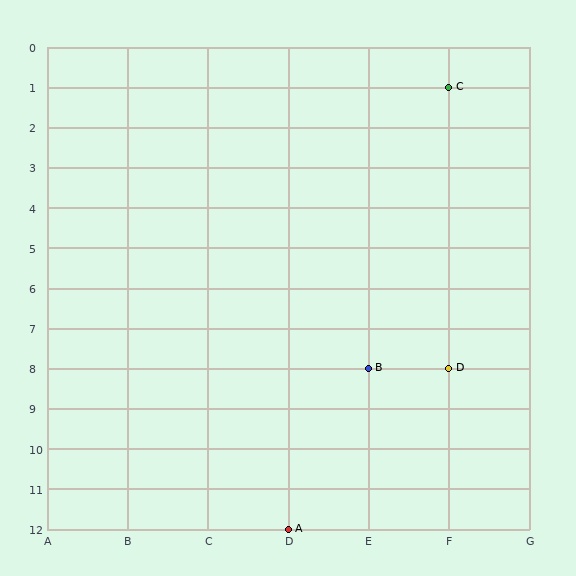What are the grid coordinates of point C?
Point C is at grid coordinates (F, 1).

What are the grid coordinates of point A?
Point A is at grid coordinates (D, 12).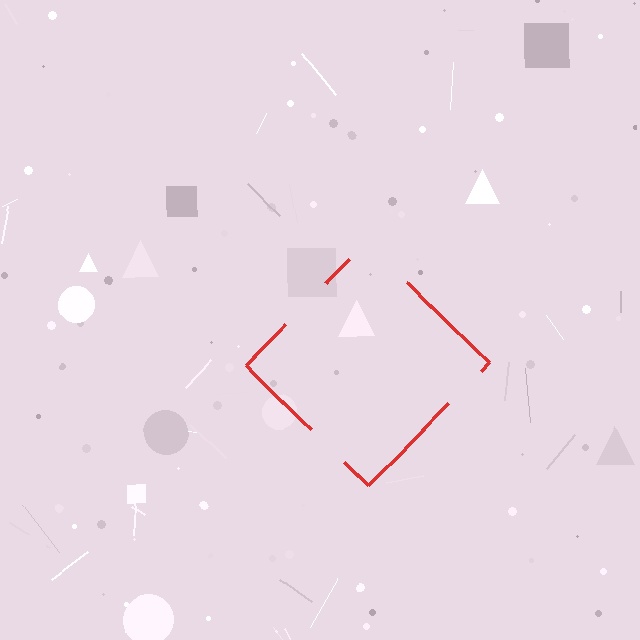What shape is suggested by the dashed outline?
The dashed outline suggests a diamond.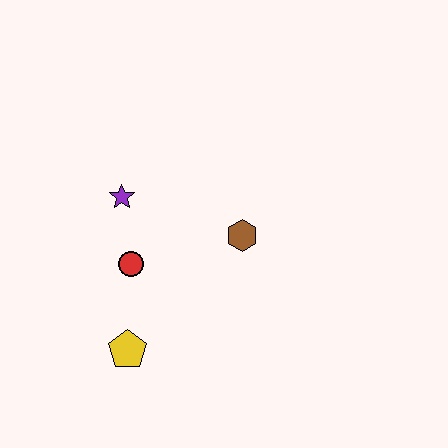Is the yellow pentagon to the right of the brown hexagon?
No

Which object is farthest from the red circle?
The brown hexagon is farthest from the red circle.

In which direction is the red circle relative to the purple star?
The red circle is below the purple star.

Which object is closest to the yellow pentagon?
The red circle is closest to the yellow pentagon.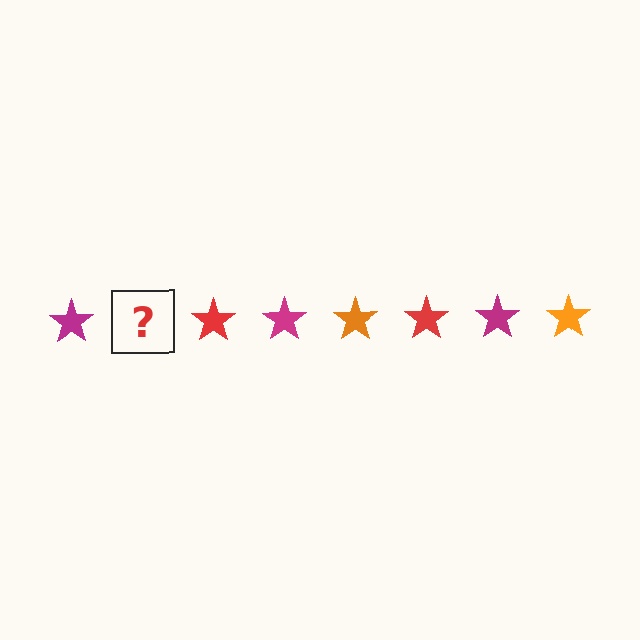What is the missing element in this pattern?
The missing element is an orange star.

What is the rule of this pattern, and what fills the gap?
The rule is that the pattern cycles through magenta, orange, red stars. The gap should be filled with an orange star.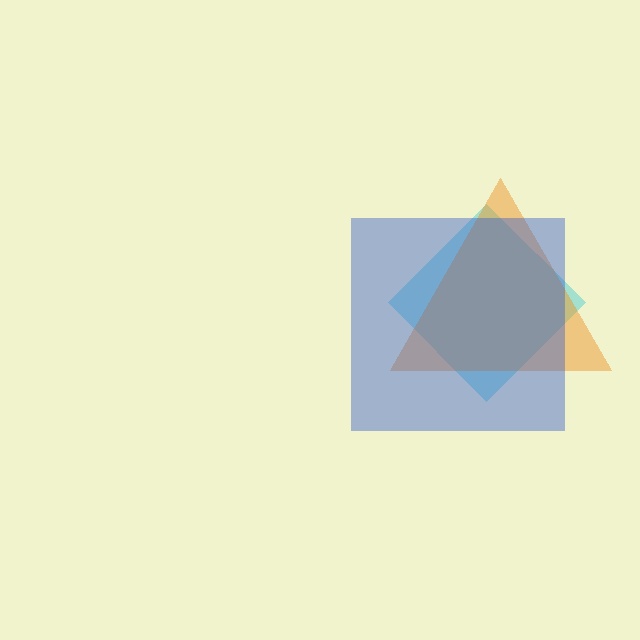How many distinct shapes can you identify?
There are 3 distinct shapes: a cyan diamond, an orange triangle, a blue square.